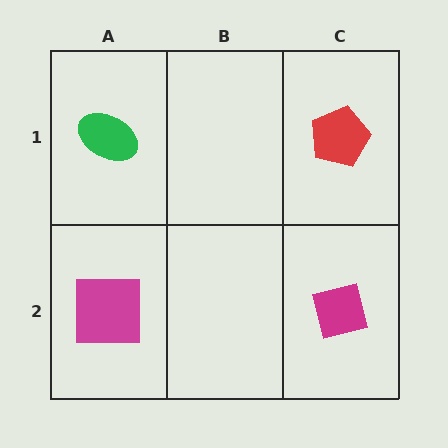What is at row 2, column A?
A magenta square.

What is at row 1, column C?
A red pentagon.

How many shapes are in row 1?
2 shapes.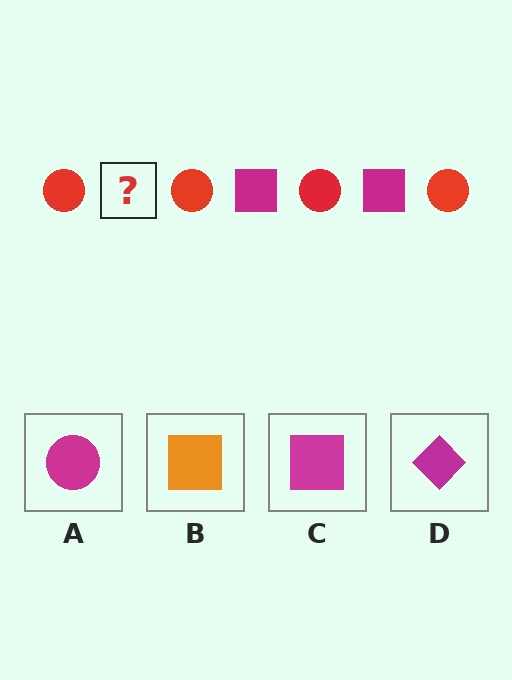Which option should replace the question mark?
Option C.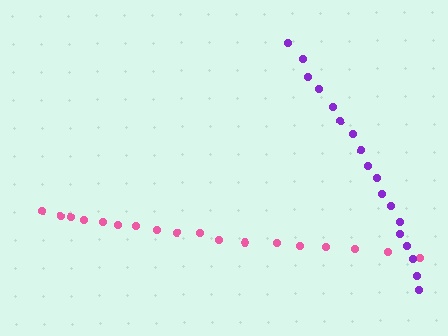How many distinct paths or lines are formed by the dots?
There are 2 distinct paths.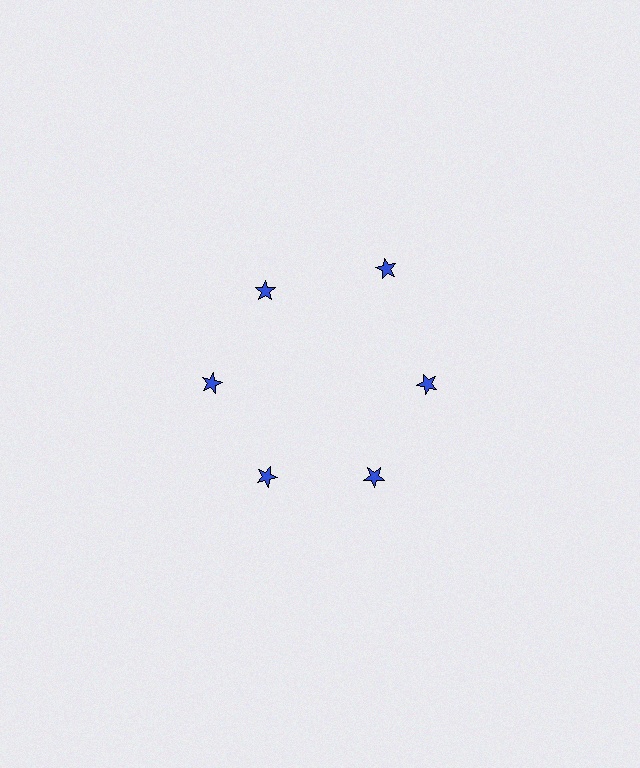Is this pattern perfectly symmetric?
No. The 6 blue stars are arranged in a ring, but one element near the 1 o'clock position is pushed outward from the center, breaking the 6-fold rotational symmetry.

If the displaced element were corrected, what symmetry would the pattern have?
It would have 6-fold rotational symmetry — the pattern would map onto itself every 60 degrees.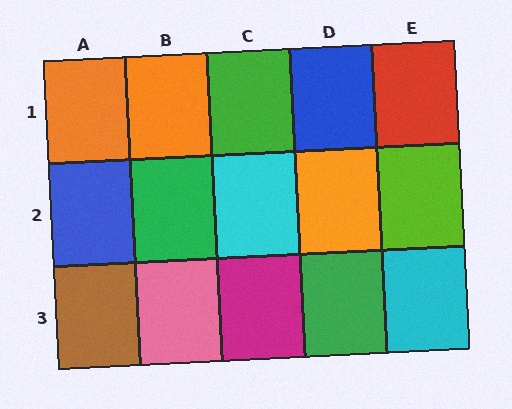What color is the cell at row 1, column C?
Green.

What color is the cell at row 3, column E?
Cyan.